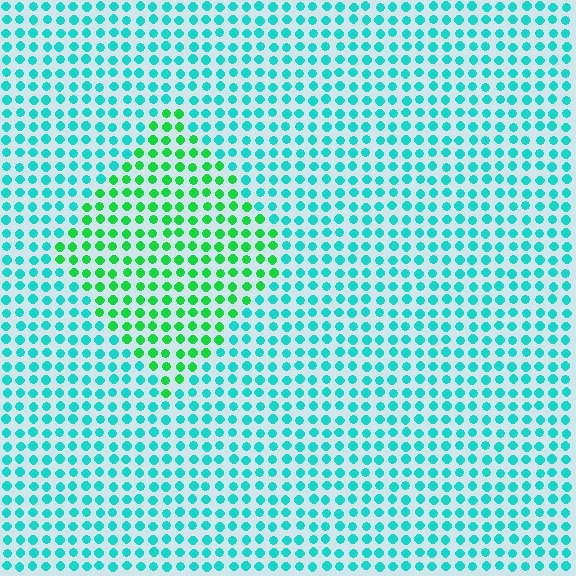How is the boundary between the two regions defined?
The boundary is defined purely by a slight shift in hue (about 43 degrees). Spacing, size, and orientation are identical on both sides.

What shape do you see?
I see a diamond.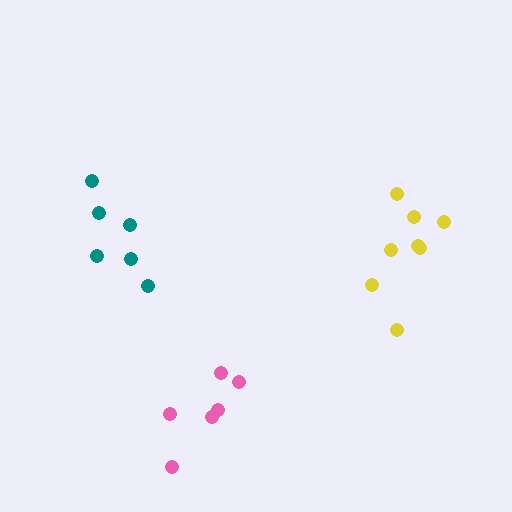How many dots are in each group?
Group 1: 6 dots, Group 2: 8 dots, Group 3: 6 dots (20 total).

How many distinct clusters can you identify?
There are 3 distinct clusters.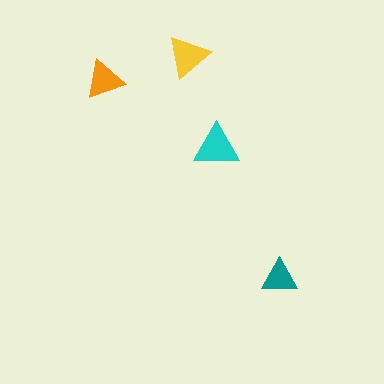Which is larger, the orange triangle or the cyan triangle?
The cyan one.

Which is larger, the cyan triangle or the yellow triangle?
The cyan one.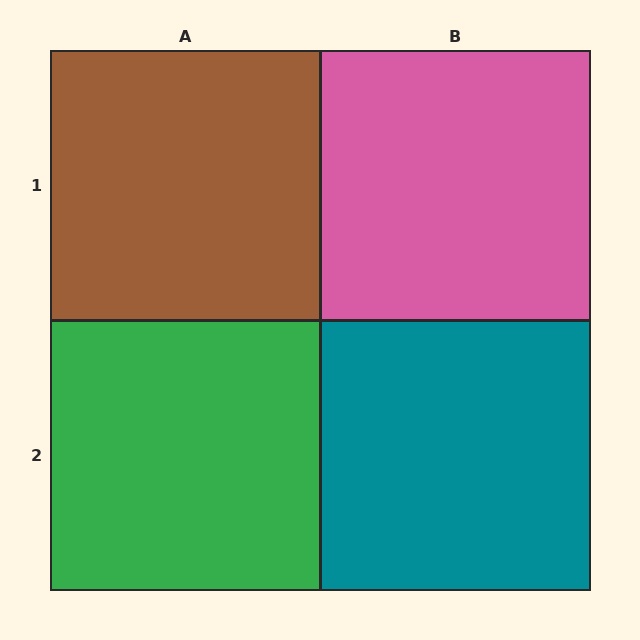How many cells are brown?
1 cell is brown.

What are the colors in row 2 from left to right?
Green, teal.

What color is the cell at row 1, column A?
Brown.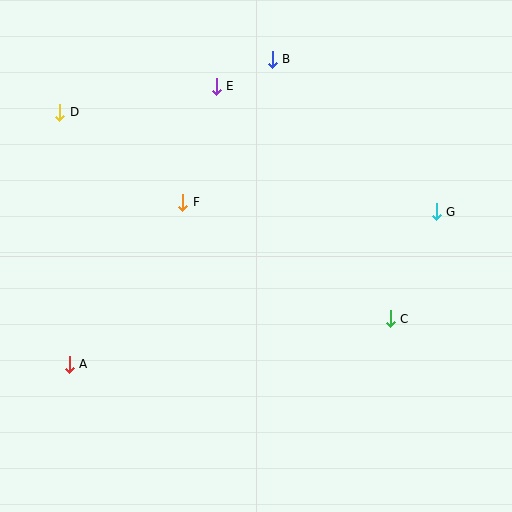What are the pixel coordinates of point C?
Point C is at (390, 319).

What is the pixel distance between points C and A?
The distance between C and A is 324 pixels.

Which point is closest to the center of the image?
Point F at (183, 202) is closest to the center.